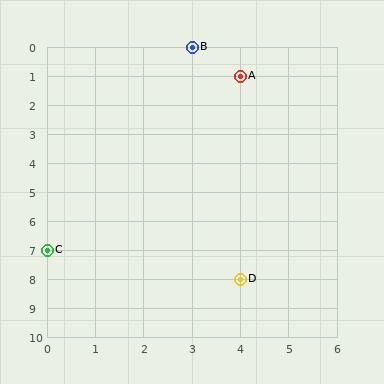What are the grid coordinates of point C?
Point C is at grid coordinates (0, 7).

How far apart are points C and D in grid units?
Points C and D are 4 columns and 1 row apart (about 4.1 grid units diagonally).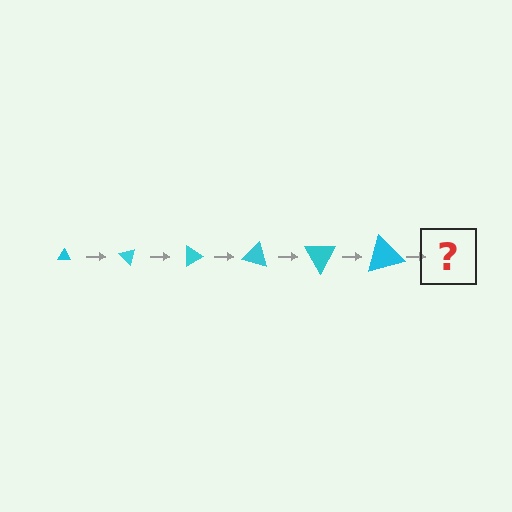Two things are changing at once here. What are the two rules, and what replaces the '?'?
The two rules are that the triangle grows larger each step and it rotates 45 degrees each step. The '?' should be a triangle, larger than the previous one and rotated 270 degrees from the start.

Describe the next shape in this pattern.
It should be a triangle, larger than the previous one and rotated 270 degrees from the start.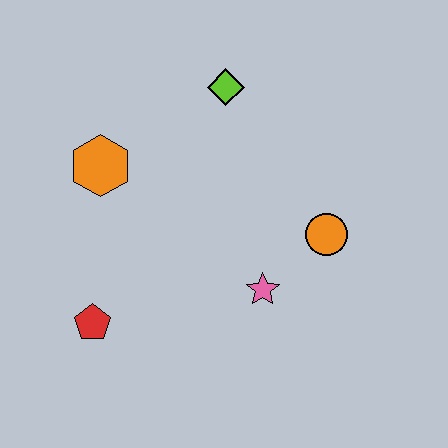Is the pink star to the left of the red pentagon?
No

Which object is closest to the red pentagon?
The orange hexagon is closest to the red pentagon.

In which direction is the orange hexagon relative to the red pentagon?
The orange hexagon is above the red pentagon.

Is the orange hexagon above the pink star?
Yes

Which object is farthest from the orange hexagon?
The orange circle is farthest from the orange hexagon.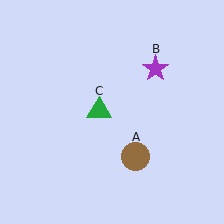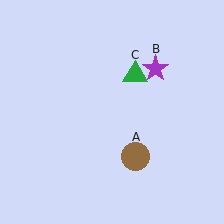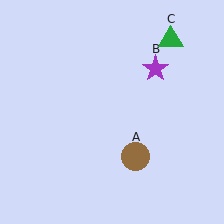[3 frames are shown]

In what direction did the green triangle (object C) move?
The green triangle (object C) moved up and to the right.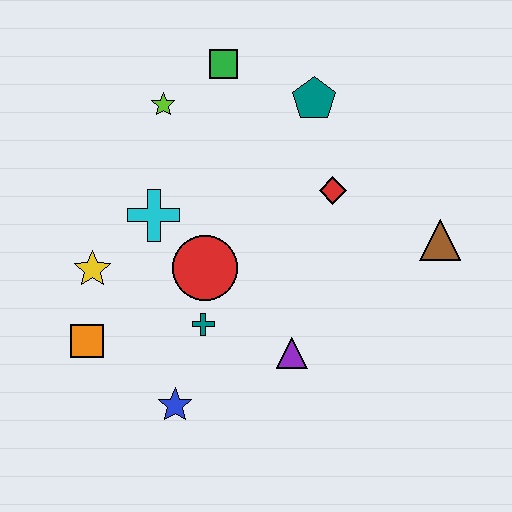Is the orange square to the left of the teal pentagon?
Yes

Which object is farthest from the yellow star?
The brown triangle is farthest from the yellow star.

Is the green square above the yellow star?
Yes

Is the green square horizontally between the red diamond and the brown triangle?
No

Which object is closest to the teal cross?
The red circle is closest to the teal cross.